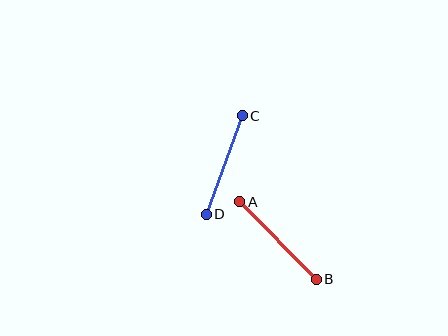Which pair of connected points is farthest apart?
Points A and B are farthest apart.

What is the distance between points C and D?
The distance is approximately 105 pixels.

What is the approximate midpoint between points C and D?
The midpoint is at approximately (224, 165) pixels.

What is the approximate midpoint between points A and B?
The midpoint is at approximately (278, 240) pixels.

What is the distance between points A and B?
The distance is approximately 109 pixels.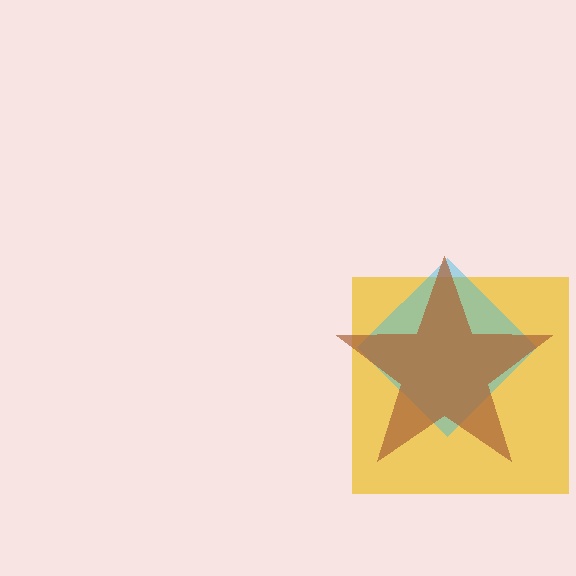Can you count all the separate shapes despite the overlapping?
Yes, there are 3 separate shapes.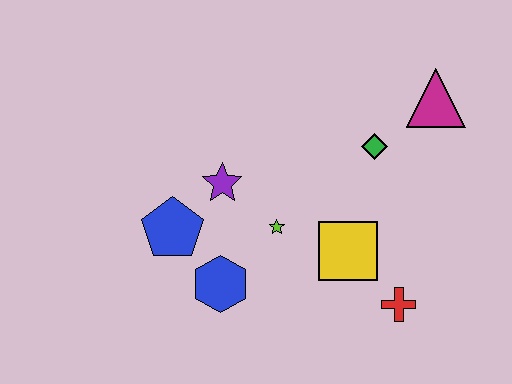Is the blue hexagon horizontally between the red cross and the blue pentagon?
Yes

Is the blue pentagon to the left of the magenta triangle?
Yes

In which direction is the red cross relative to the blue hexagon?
The red cross is to the right of the blue hexagon.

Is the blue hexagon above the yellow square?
No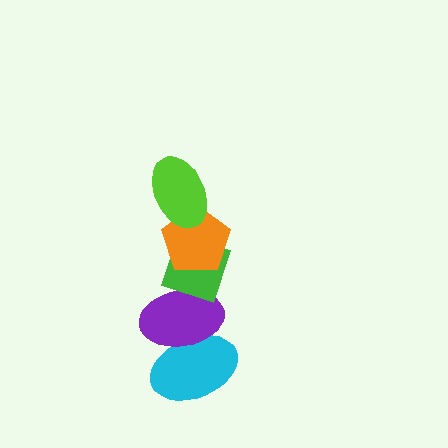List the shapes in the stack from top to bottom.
From top to bottom: the lime ellipse, the orange pentagon, the green diamond, the purple ellipse, the cyan ellipse.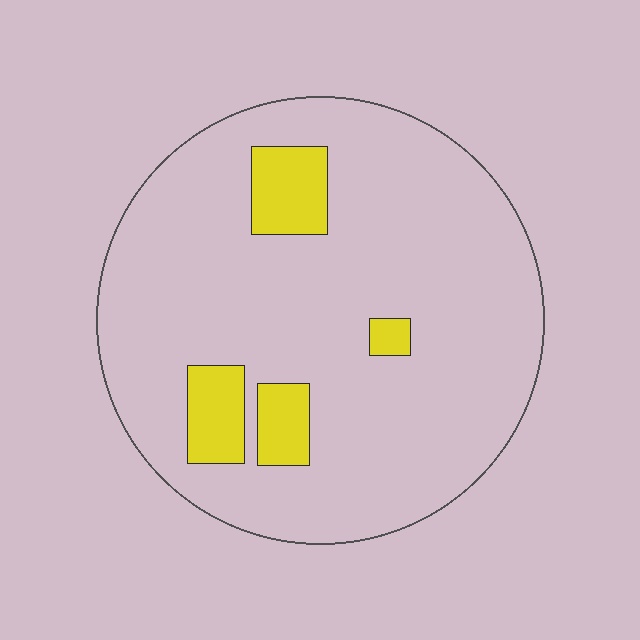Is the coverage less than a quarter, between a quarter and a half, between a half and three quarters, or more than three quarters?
Less than a quarter.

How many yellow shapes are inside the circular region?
4.